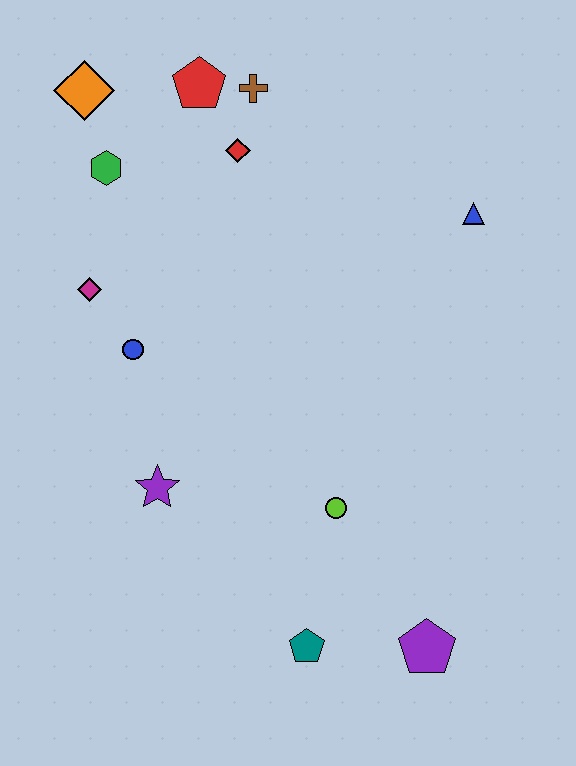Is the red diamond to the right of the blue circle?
Yes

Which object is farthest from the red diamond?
The purple pentagon is farthest from the red diamond.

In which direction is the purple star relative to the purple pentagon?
The purple star is to the left of the purple pentagon.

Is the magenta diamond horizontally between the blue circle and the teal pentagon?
No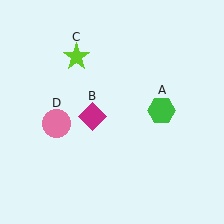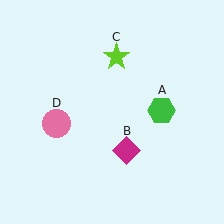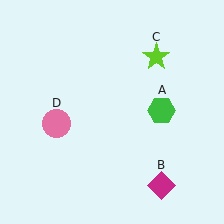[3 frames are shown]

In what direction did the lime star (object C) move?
The lime star (object C) moved right.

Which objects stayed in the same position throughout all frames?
Green hexagon (object A) and pink circle (object D) remained stationary.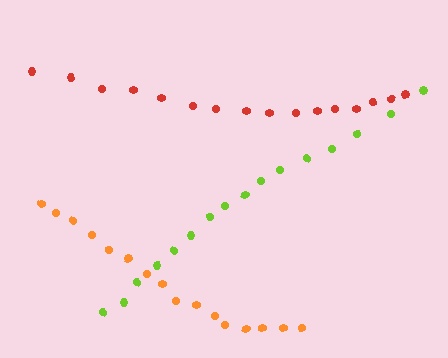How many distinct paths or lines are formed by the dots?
There are 3 distinct paths.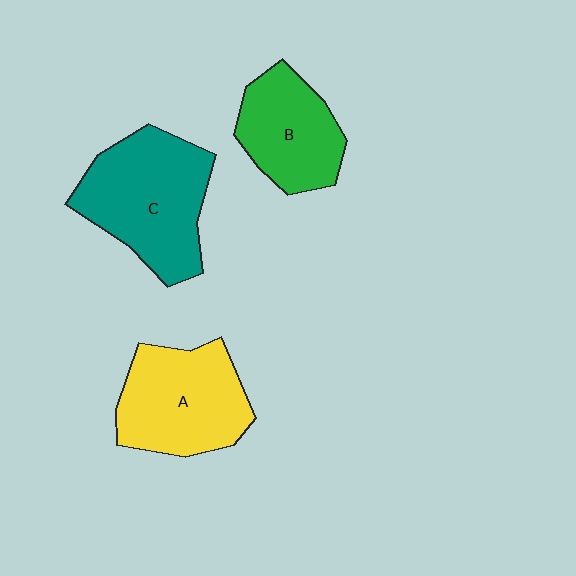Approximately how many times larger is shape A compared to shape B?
Approximately 1.3 times.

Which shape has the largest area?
Shape C (teal).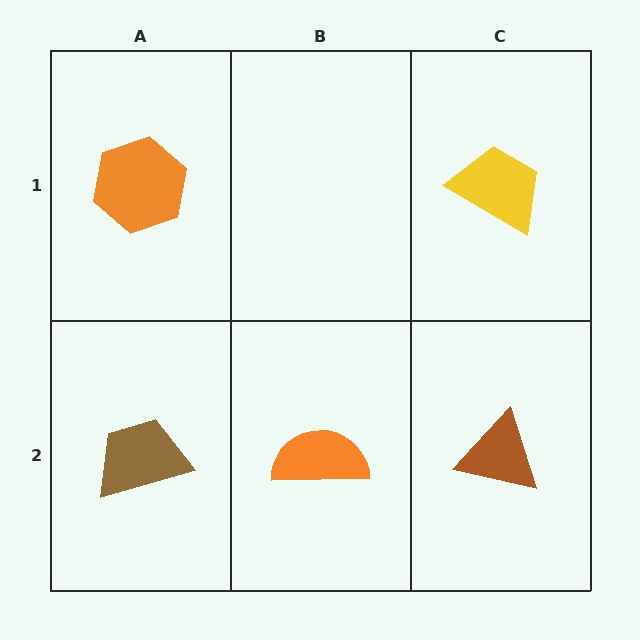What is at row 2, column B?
An orange semicircle.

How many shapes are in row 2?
3 shapes.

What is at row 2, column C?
A brown triangle.